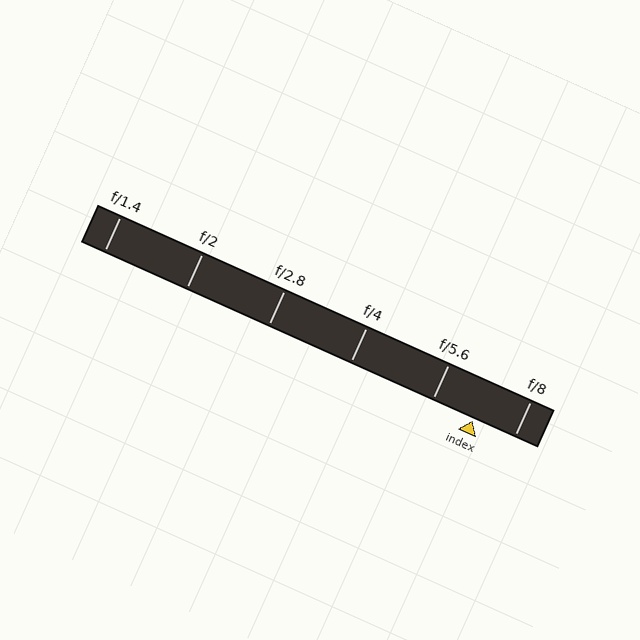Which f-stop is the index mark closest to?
The index mark is closest to f/8.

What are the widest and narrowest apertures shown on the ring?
The widest aperture shown is f/1.4 and the narrowest is f/8.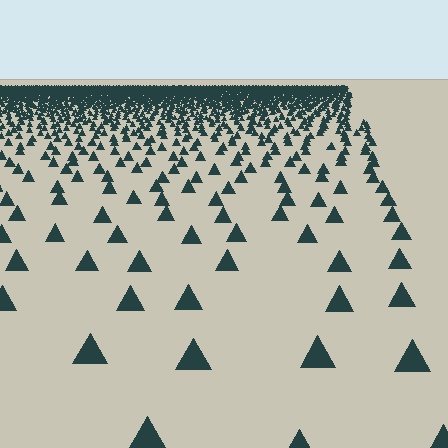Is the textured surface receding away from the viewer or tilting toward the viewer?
The surface is receding away from the viewer. Texture elements get smaller and denser toward the top.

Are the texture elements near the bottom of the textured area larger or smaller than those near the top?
Larger. Near the bottom, elements are closer to the viewer and appear at a bigger on-screen size.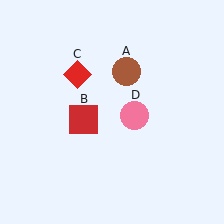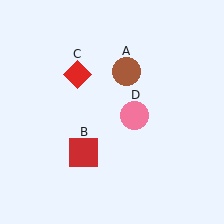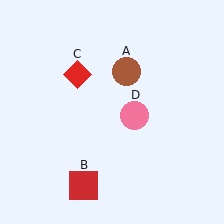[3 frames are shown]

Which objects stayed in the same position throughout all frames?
Brown circle (object A) and red diamond (object C) and pink circle (object D) remained stationary.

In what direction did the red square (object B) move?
The red square (object B) moved down.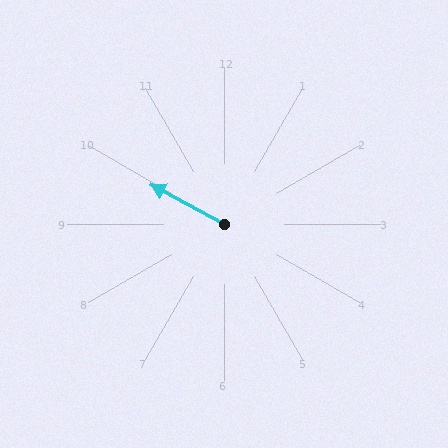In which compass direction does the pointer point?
Northwest.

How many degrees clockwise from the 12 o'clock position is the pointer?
Approximately 299 degrees.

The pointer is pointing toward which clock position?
Roughly 10 o'clock.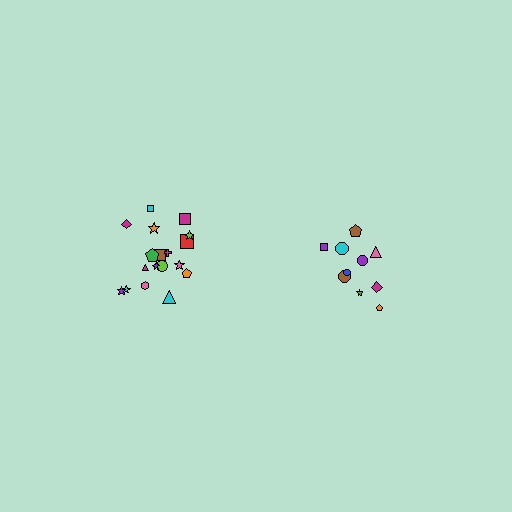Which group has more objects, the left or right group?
The left group.